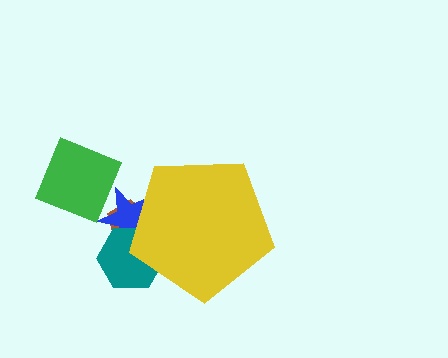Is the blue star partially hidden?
Yes, the blue star is partially hidden behind the yellow pentagon.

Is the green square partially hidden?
No, the green square is fully visible.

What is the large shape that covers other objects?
A yellow pentagon.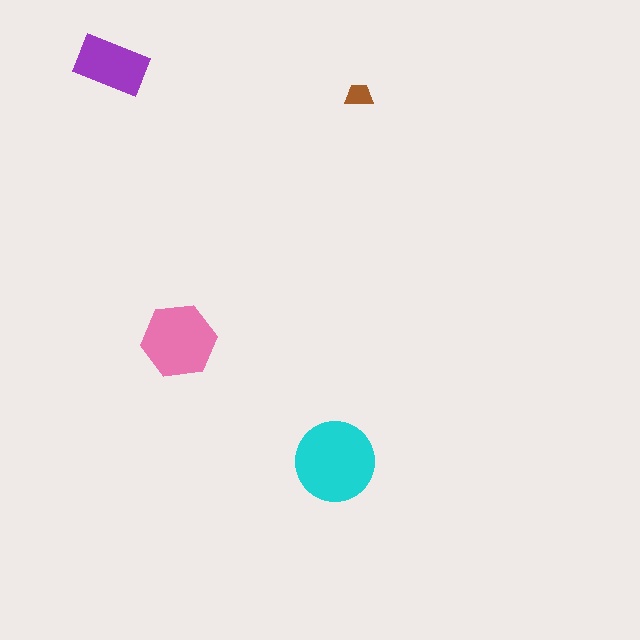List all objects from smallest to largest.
The brown trapezoid, the purple rectangle, the pink hexagon, the cyan circle.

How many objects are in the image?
There are 4 objects in the image.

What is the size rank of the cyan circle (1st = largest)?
1st.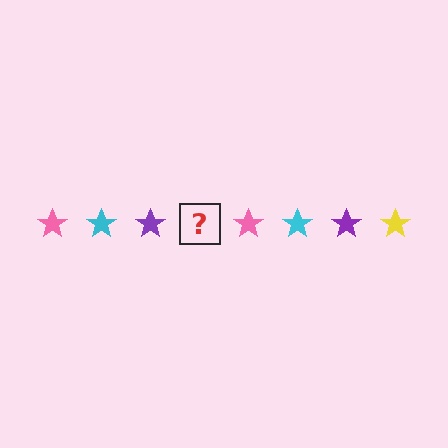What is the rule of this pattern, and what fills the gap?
The rule is that the pattern cycles through pink, cyan, purple, yellow stars. The gap should be filled with a yellow star.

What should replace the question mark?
The question mark should be replaced with a yellow star.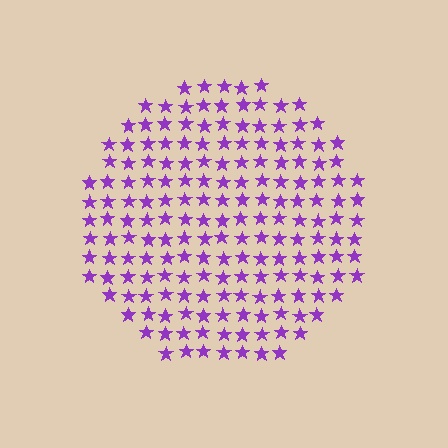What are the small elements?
The small elements are stars.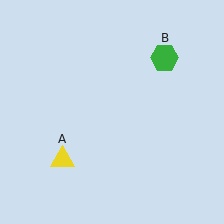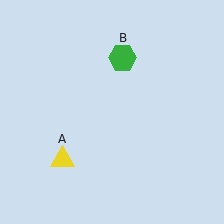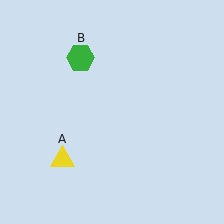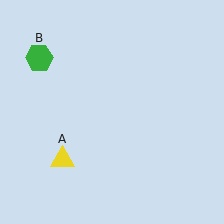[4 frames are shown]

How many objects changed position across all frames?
1 object changed position: green hexagon (object B).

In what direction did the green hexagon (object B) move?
The green hexagon (object B) moved left.